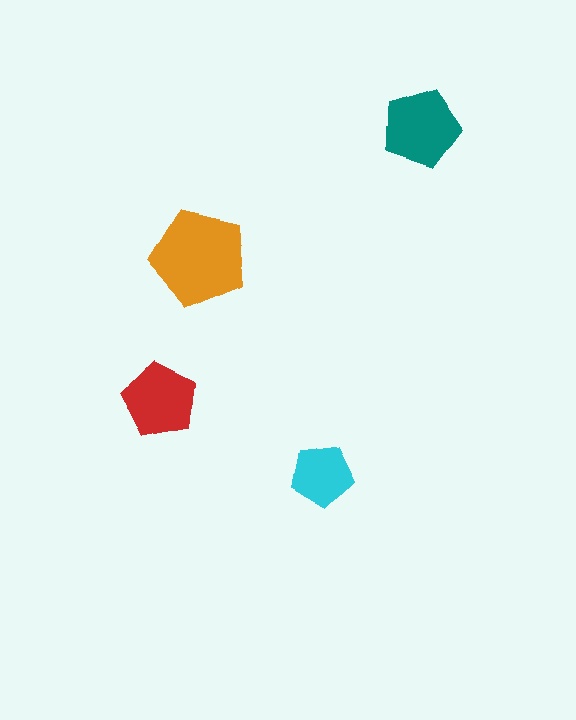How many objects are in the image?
There are 4 objects in the image.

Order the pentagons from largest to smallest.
the orange one, the teal one, the red one, the cyan one.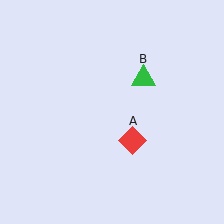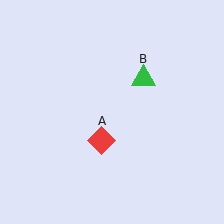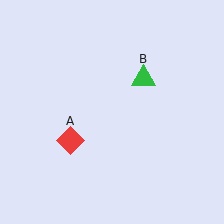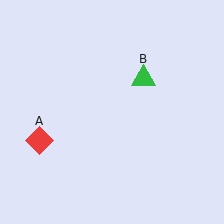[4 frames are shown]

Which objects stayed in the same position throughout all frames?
Green triangle (object B) remained stationary.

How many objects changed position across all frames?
1 object changed position: red diamond (object A).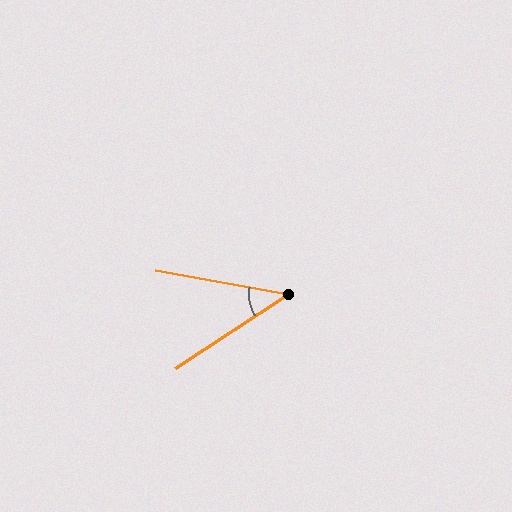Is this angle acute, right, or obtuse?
It is acute.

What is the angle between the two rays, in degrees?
Approximately 43 degrees.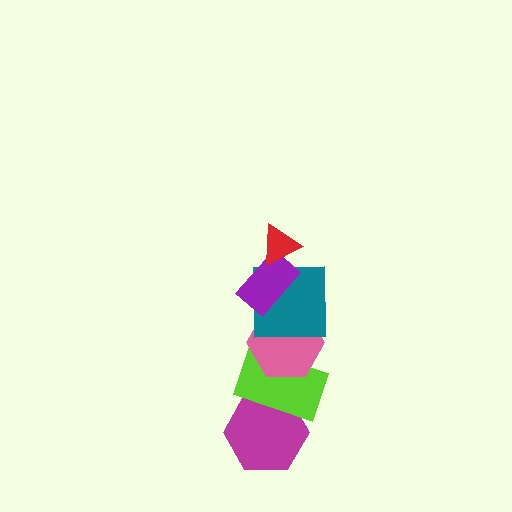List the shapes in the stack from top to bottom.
From top to bottom: the red triangle, the purple rectangle, the teal square, the pink hexagon, the lime rectangle, the magenta hexagon.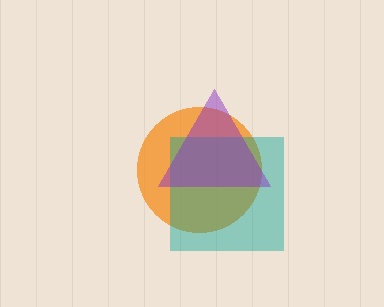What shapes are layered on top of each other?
The layered shapes are: an orange circle, a teal square, a purple triangle.